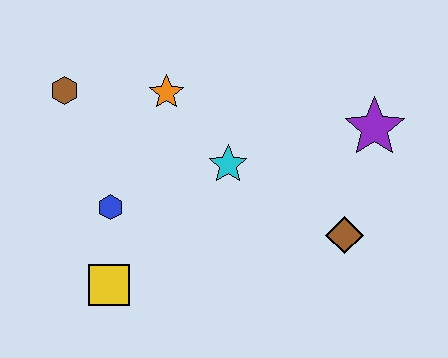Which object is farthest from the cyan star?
The brown hexagon is farthest from the cyan star.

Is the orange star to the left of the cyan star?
Yes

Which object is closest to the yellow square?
The blue hexagon is closest to the yellow square.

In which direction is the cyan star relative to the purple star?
The cyan star is to the left of the purple star.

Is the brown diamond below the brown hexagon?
Yes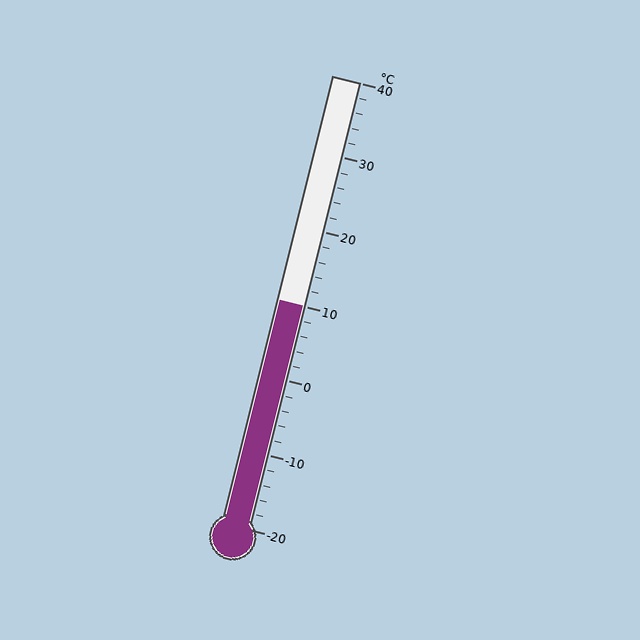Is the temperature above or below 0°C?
The temperature is above 0°C.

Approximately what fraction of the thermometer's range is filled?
The thermometer is filled to approximately 50% of its range.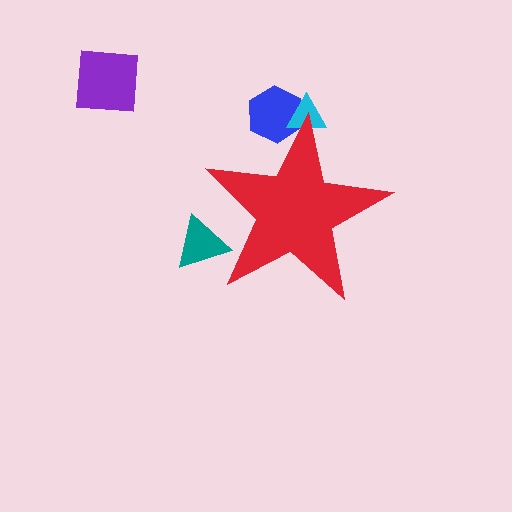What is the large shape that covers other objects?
A red star.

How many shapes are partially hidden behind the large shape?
3 shapes are partially hidden.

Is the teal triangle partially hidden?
Yes, the teal triangle is partially hidden behind the red star.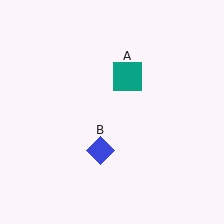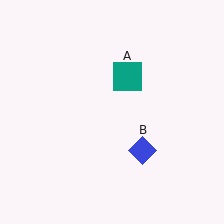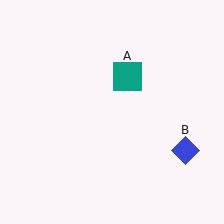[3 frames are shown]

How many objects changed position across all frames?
1 object changed position: blue diamond (object B).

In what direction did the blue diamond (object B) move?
The blue diamond (object B) moved right.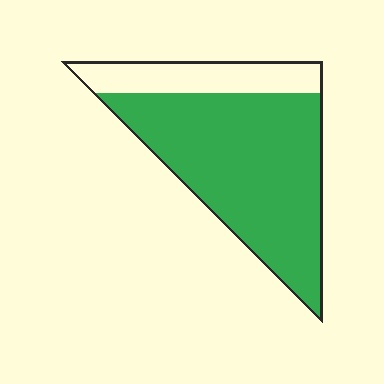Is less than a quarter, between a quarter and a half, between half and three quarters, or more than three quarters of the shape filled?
More than three quarters.